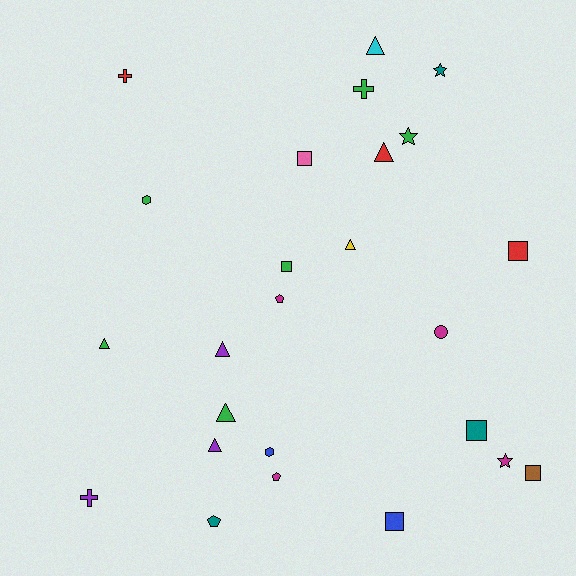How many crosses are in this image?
There are 3 crosses.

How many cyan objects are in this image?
There is 1 cyan object.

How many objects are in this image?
There are 25 objects.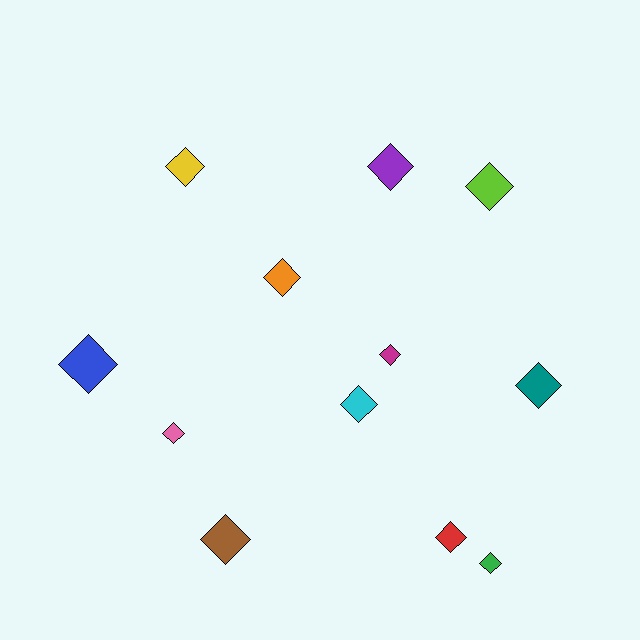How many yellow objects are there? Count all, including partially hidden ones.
There is 1 yellow object.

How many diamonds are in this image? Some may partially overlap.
There are 12 diamonds.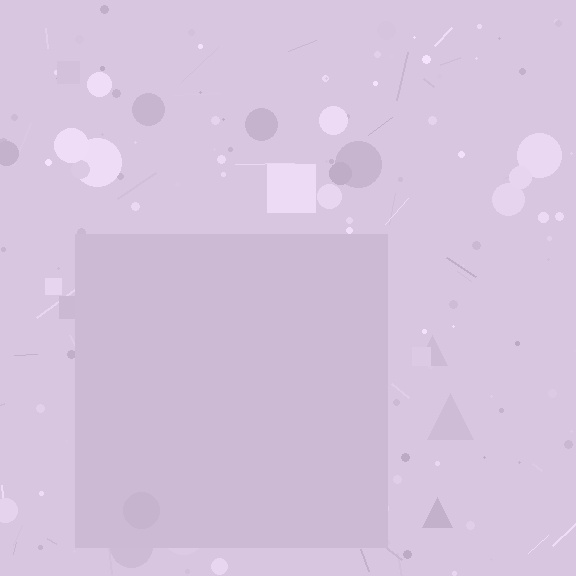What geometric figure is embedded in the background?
A square is embedded in the background.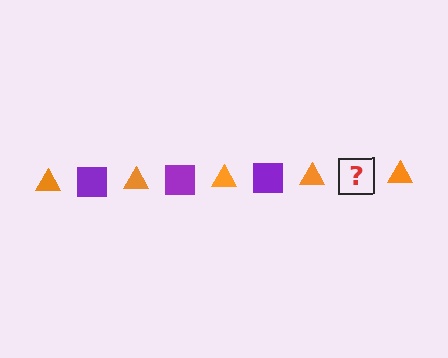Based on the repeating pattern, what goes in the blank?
The blank should be a purple square.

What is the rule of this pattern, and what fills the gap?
The rule is that the pattern alternates between orange triangle and purple square. The gap should be filled with a purple square.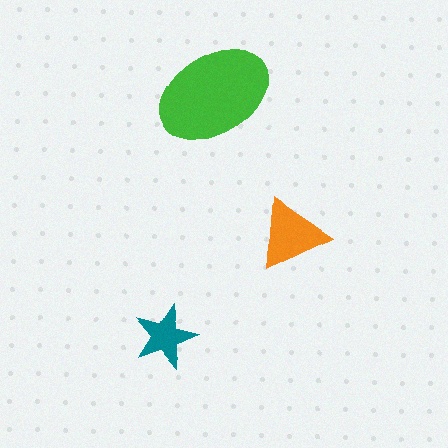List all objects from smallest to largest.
The teal star, the orange triangle, the green ellipse.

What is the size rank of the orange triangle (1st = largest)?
2nd.